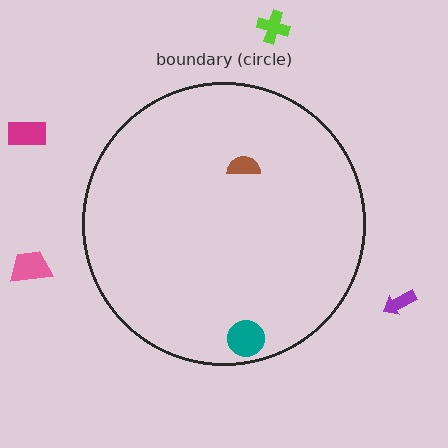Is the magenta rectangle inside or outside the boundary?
Outside.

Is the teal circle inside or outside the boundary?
Inside.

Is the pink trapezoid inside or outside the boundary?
Outside.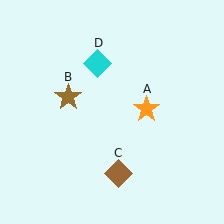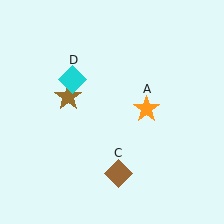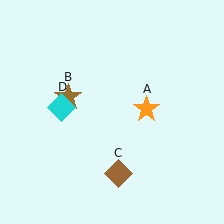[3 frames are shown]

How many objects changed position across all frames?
1 object changed position: cyan diamond (object D).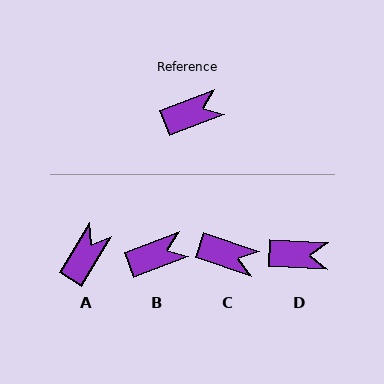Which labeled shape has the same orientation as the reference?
B.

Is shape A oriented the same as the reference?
No, it is off by about 38 degrees.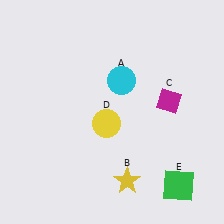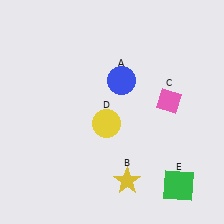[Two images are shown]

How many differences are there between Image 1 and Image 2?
There are 2 differences between the two images.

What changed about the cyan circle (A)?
In Image 1, A is cyan. In Image 2, it changed to blue.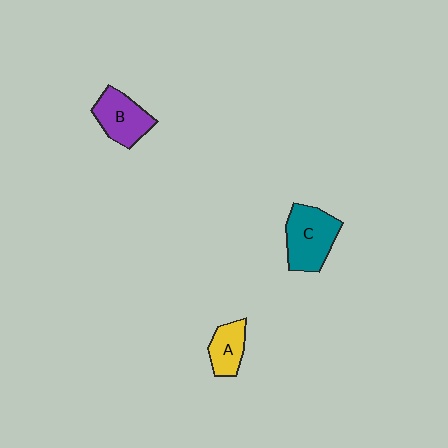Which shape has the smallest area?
Shape A (yellow).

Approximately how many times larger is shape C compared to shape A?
Approximately 1.7 times.